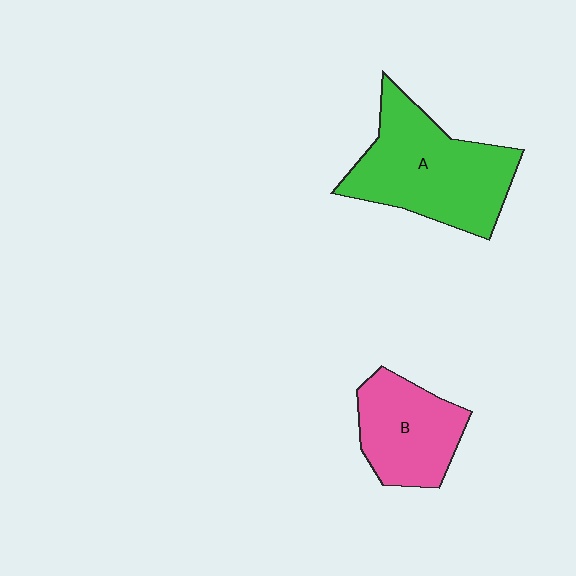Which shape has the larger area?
Shape A (green).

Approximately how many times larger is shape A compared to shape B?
Approximately 1.5 times.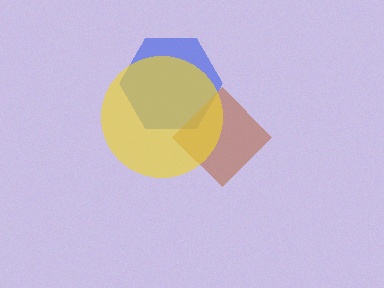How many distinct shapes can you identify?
There are 3 distinct shapes: a blue hexagon, a brown diamond, a yellow circle.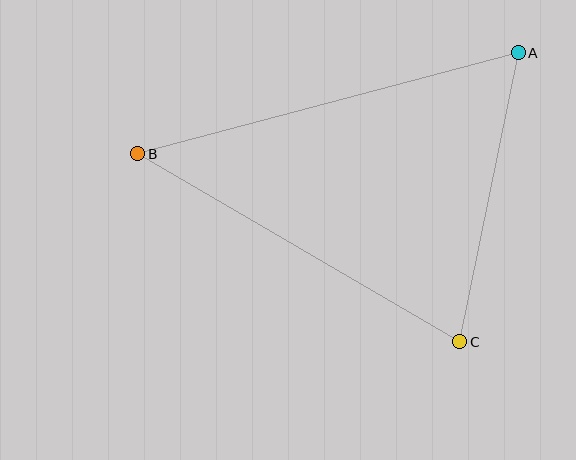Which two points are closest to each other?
Points A and C are closest to each other.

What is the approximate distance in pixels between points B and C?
The distance between B and C is approximately 373 pixels.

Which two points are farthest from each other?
Points A and B are farthest from each other.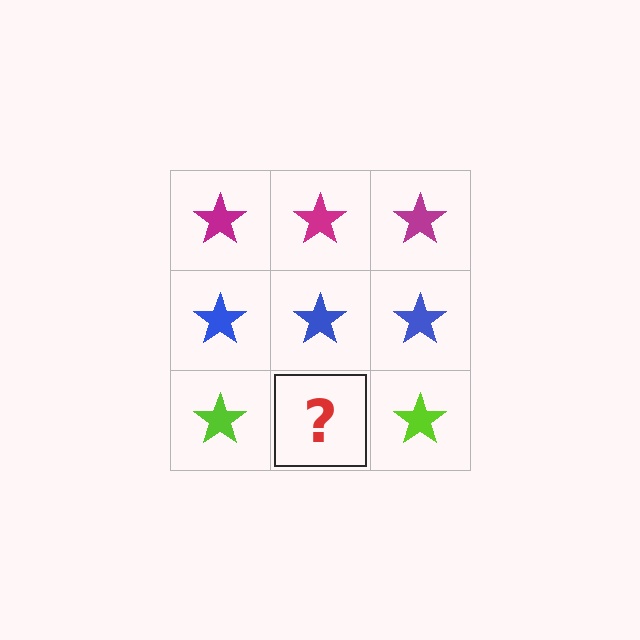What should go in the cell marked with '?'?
The missing cell should contain a lime star.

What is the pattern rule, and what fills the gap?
The rule is that each row has a consistent color. The gap should be filled with a lime star.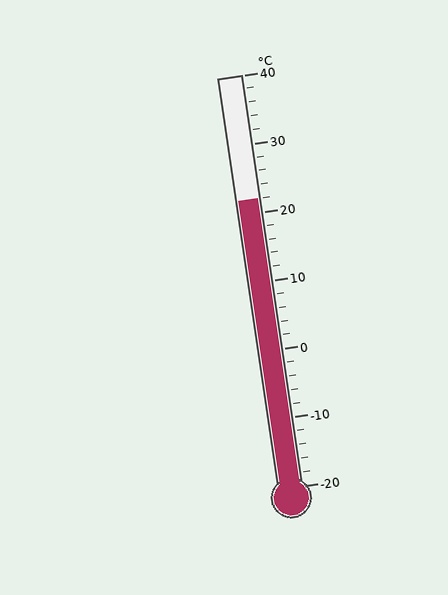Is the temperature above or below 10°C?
The temperature is above 10°C.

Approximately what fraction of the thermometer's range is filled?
The thermometer is filled to approximately 70% of its range.